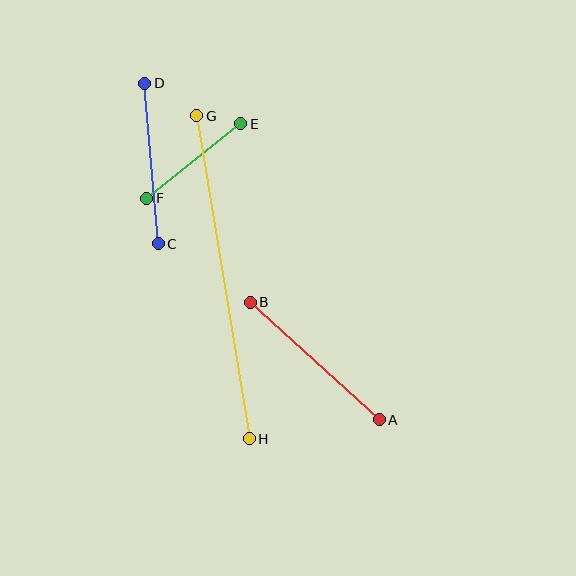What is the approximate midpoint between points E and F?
The midpoint is at approximately (194, 161) pixels.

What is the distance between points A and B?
The distance is approximately 175 pixels.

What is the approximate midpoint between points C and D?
The midpoint is at approximately (152, 164) pixels.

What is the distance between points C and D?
The distance is approximately 161 pixels.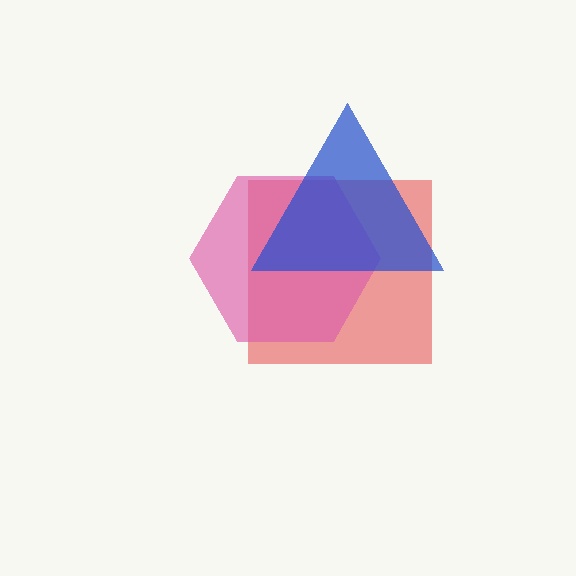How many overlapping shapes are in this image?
There are 3 overlapping shapes in the image.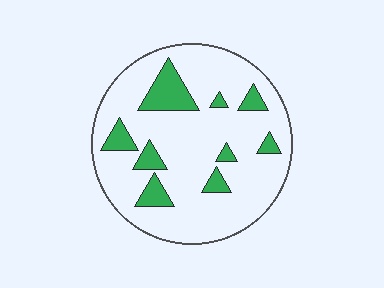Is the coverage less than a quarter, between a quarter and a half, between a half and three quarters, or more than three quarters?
Less than a quarter.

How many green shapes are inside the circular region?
9.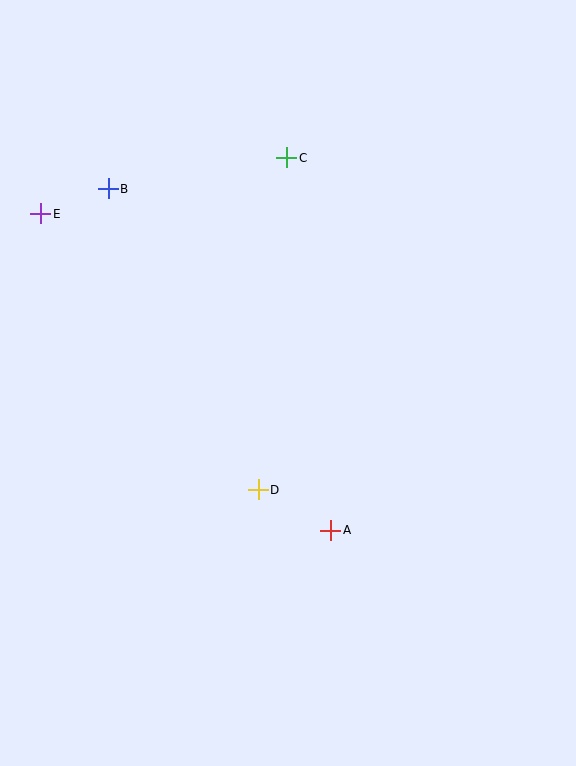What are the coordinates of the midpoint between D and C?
The midpoint between D and C is at (273, 324).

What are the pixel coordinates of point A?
Point A is at (331, 530).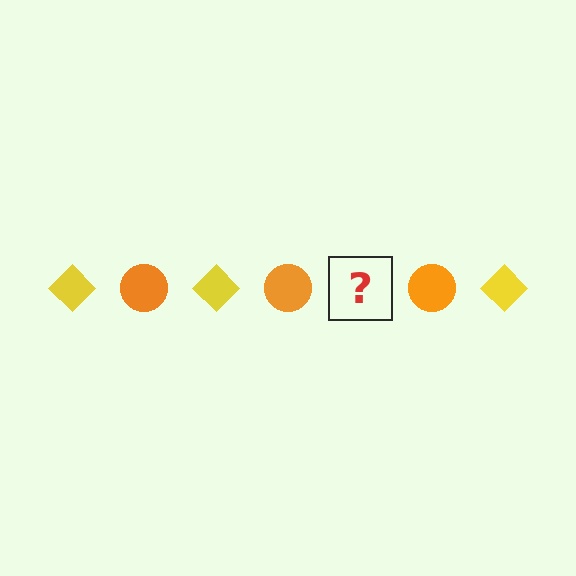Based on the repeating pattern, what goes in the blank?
The blank should be a yellow diamond.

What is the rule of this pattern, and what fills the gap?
The rule is that the pattern alternates between yellow diamond and orange circle. The gap should be filled with a yellow diamond.